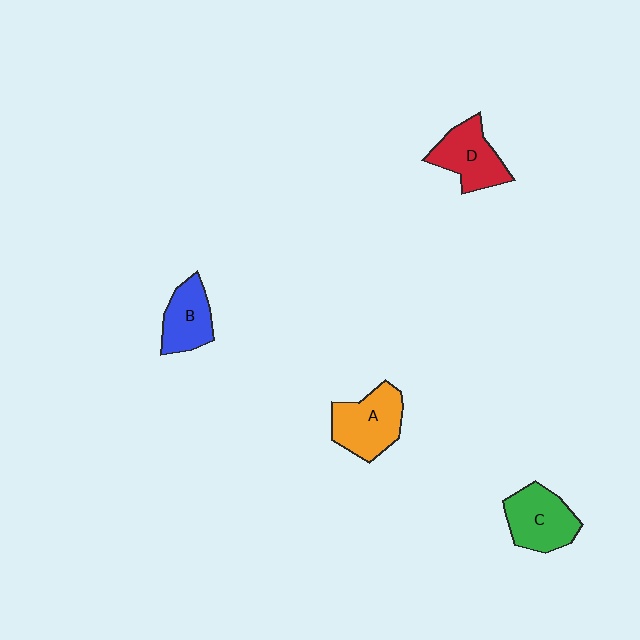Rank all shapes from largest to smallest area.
From largest to smallest: A (orange), C (green), D (red), B (blue).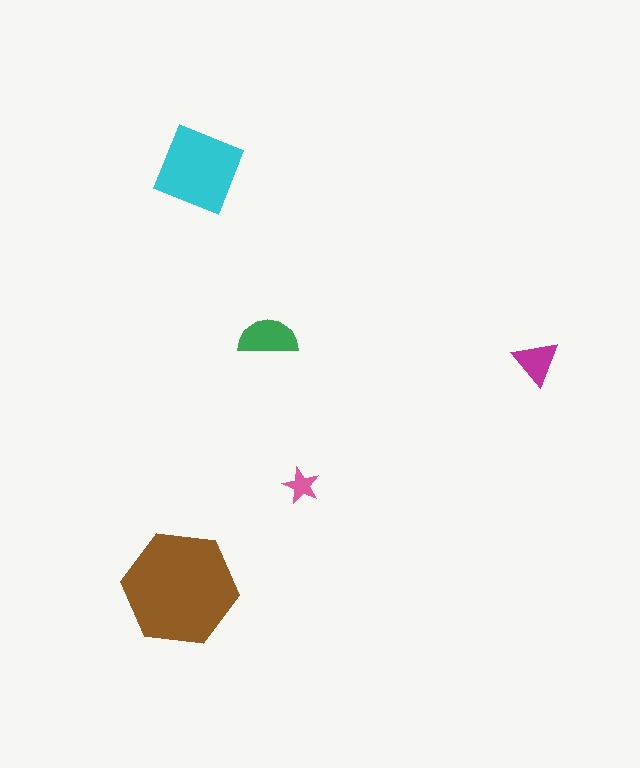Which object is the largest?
The brown hexagon.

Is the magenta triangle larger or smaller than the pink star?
Larger.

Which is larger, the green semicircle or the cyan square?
The cyan square.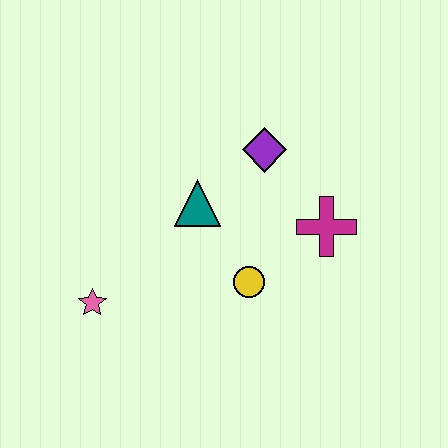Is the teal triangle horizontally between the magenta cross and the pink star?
Yes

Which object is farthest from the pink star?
The magenta cross is farthest from the pink star.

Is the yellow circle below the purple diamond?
Yes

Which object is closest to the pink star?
The teal triangle is closest to the pink star.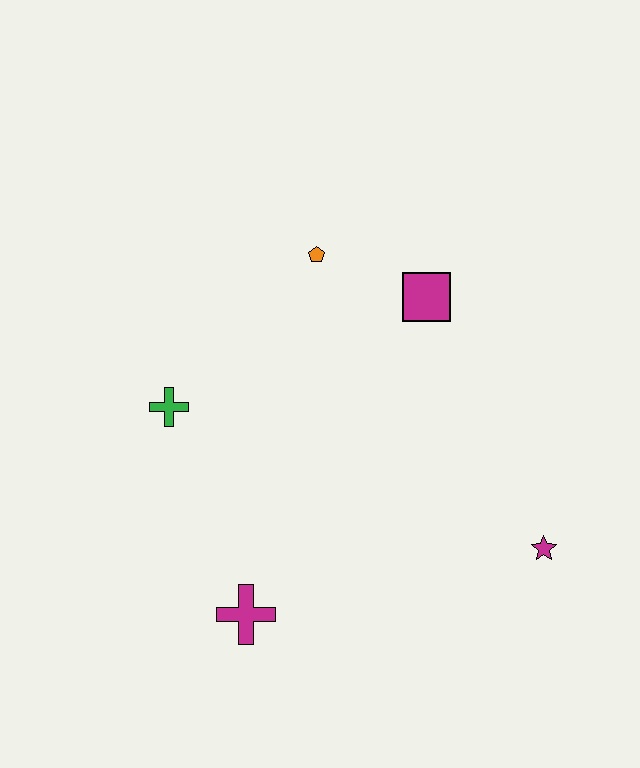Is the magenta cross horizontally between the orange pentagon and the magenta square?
No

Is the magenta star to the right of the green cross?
Yes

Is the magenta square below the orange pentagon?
Yes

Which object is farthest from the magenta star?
The green cross is farthest from the magenta star.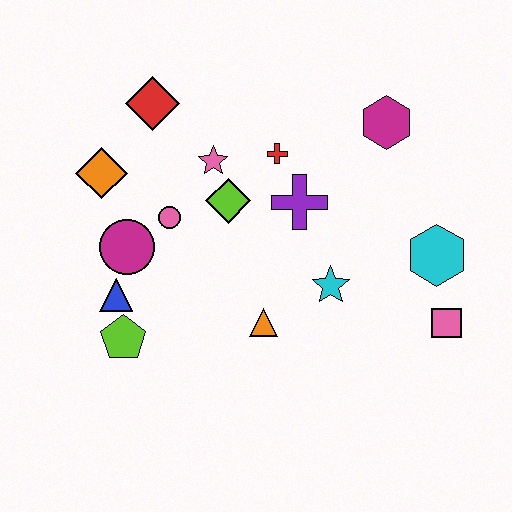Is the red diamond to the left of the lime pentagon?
No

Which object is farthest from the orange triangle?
The red diamond is farthest from the orange triangle.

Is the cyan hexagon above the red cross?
No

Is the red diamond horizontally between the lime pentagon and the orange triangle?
Yes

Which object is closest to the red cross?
The purple cross is closest to the red cross.